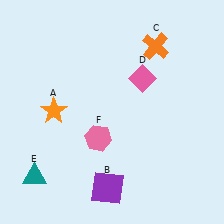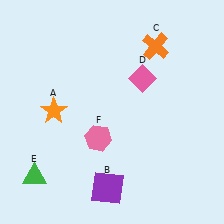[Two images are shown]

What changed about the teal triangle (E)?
In Image 1, E is teal. In Image 2, it changed to green.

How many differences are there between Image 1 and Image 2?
There is 1 difference between the two images.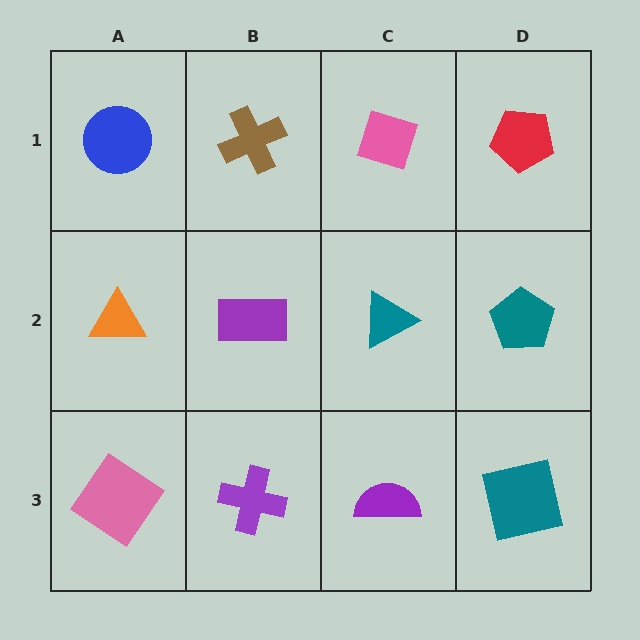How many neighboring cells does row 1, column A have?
2.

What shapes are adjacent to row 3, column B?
A purple rectangle (row 2, column B), a pink diamond (row 3, column A), a purple semicircle (row 3, column C).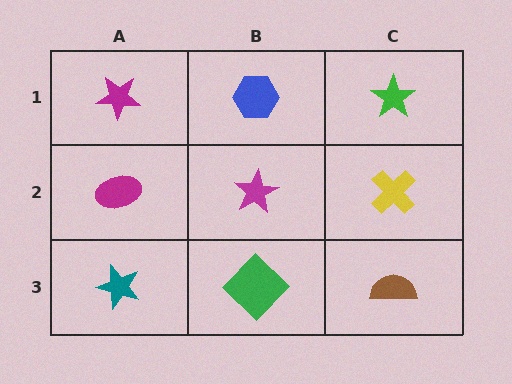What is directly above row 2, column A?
A magenta star.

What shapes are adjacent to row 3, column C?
A yellow cross (row 2, column C), a green diamond (row 3, column B).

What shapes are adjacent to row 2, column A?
A magenta star (row 1, column A), a teal star (row 3, column A), a magenta star (row 2, column B).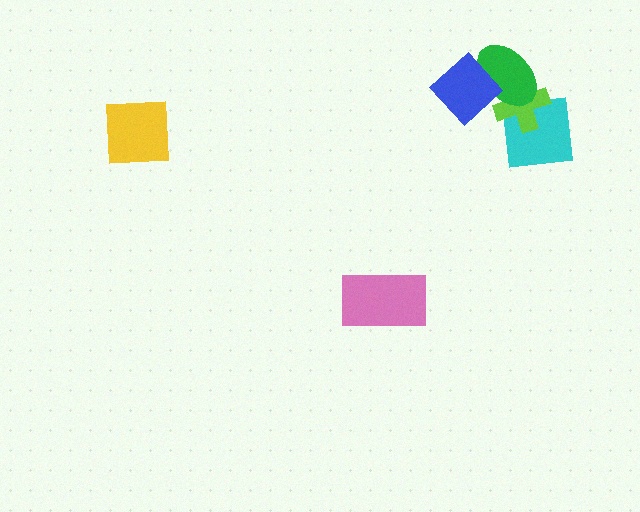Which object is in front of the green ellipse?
The blue diamond is in front of the green ellipse.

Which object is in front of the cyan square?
The lime cross is in front of the cyan square.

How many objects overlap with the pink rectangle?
0 objects overlap with the pink rectangle.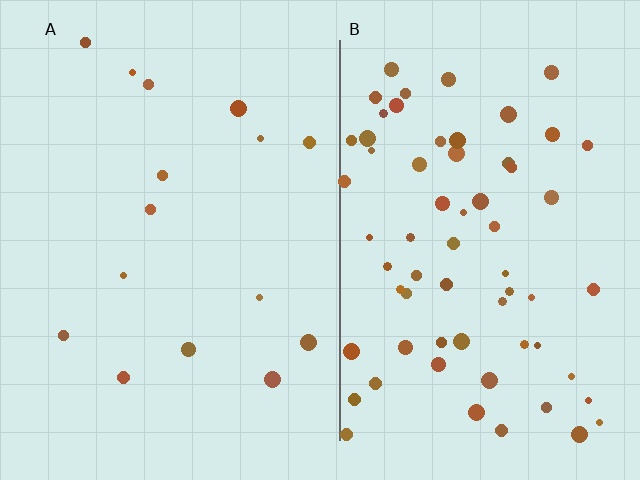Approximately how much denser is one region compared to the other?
Approximately 4.3× — region B over region A.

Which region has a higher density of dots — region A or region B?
B (the right).